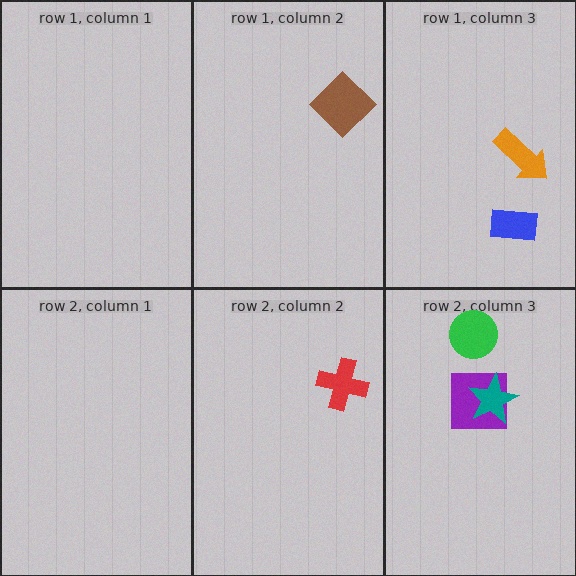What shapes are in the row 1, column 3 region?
The orange arrow, the blue rectangle.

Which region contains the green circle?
The row 2, column 3 region.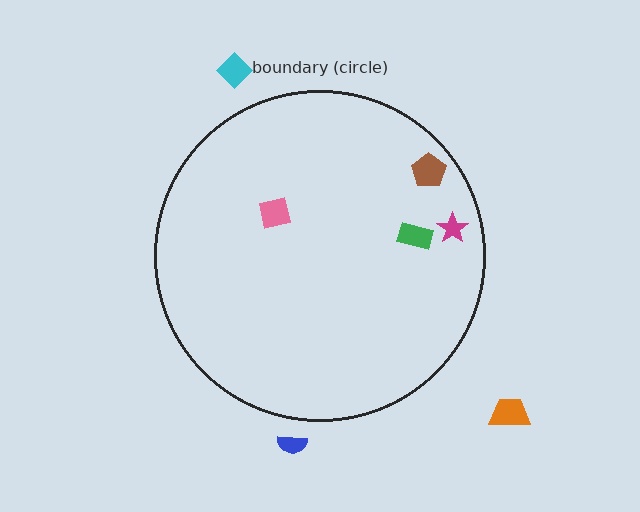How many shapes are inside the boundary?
4 inside, 3 outside.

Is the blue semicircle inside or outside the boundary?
Outside.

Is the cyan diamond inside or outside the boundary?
Outside.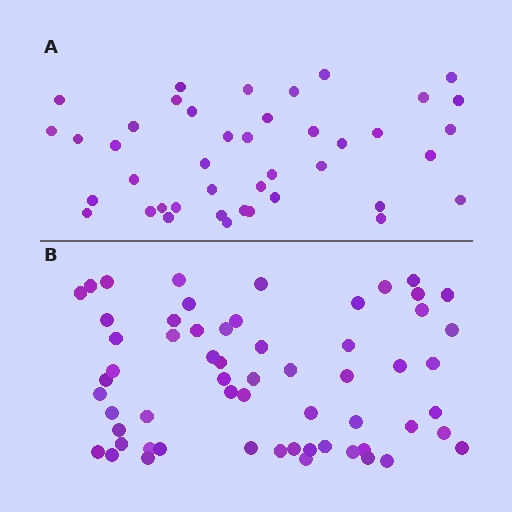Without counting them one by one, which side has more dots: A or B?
Region B (the bottom region) has more dots.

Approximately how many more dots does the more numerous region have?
Region B has approximately 20 more dots than region A.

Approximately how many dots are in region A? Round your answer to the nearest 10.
About 40 dots. (The exact count is 42, which rounds to 40.)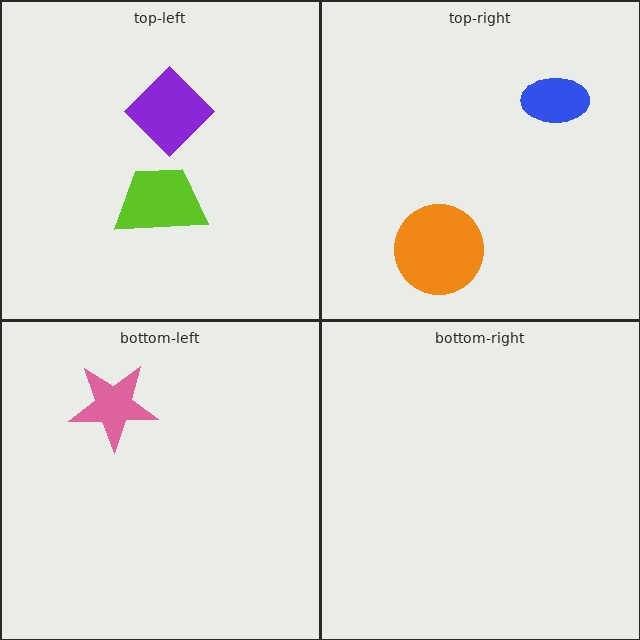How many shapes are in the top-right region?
2.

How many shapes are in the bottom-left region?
1.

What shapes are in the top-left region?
The purple diamond, the lime trapezoid.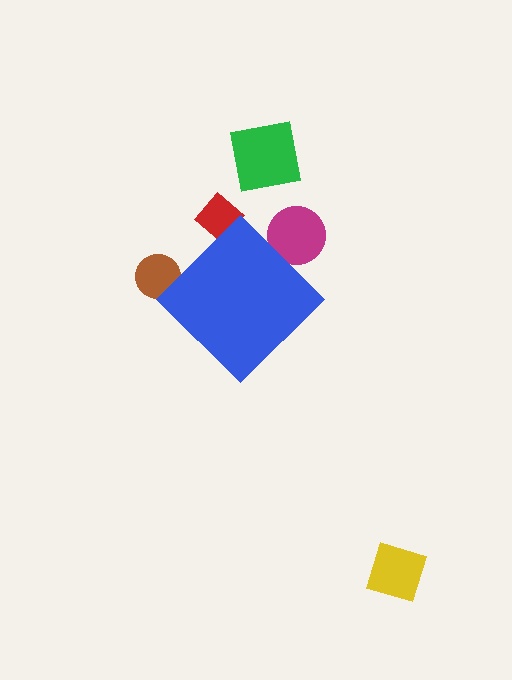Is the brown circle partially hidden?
Yes, the brown circle is partially hidden behind the blue diamond.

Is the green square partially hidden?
No, the green square is fully visible.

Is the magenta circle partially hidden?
Yes, the magenta circle is partially hidden behind the blue diamond.